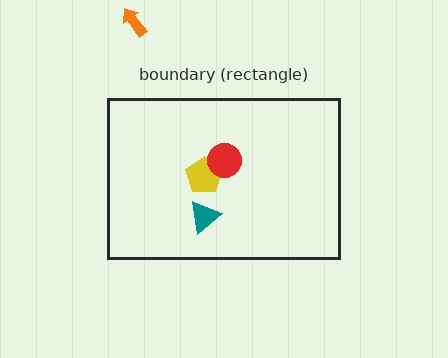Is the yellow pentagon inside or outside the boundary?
Inside.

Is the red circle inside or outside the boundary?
Inside.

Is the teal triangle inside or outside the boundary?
Inside.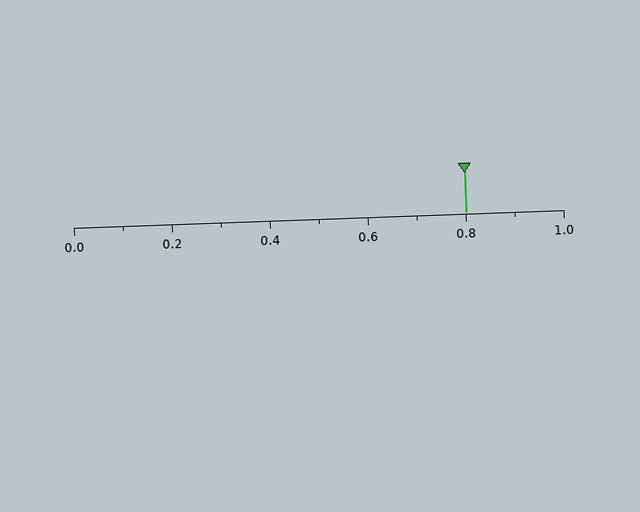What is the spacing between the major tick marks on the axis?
The major ticks are spaced 0.2 apart.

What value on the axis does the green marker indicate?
The marker indicates approximately 0.8.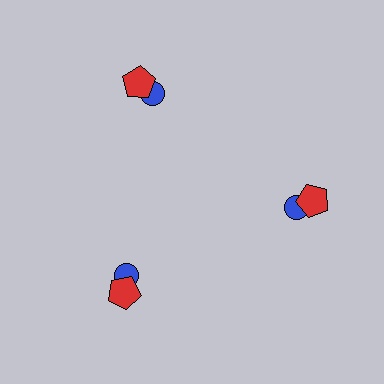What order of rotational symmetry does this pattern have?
This pattern has 3-fold rotational symmetry.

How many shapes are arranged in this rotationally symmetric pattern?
There are 6 shapes, arranged in 3 groups of 2.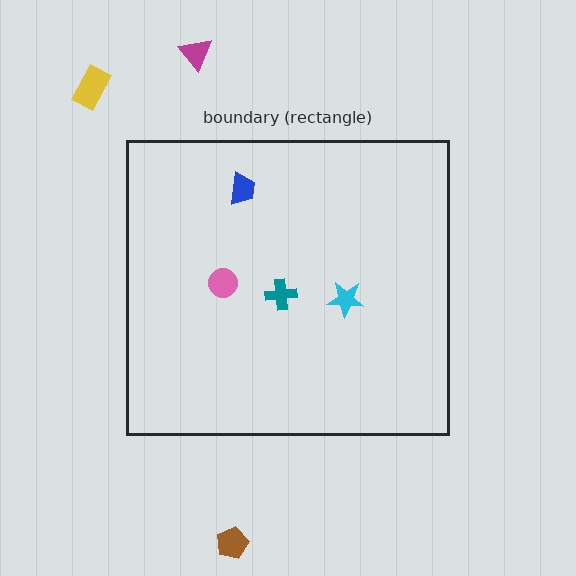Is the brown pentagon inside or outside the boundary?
Outside.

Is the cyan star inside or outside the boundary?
Inside.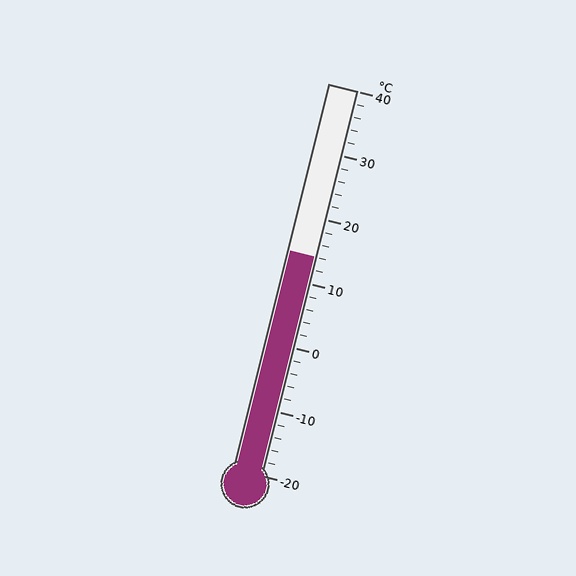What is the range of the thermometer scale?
The thermometer scale ranges from -20°C to 40°C.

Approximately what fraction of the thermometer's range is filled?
The thermometer is filled to approximately 55% of its range.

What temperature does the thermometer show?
The thermometer shows approximately 14°C.